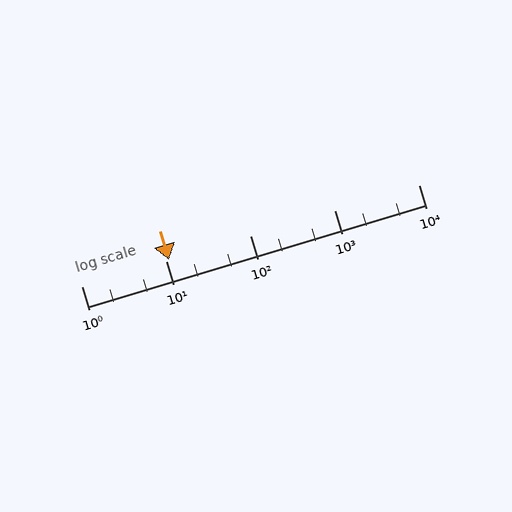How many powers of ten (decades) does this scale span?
The scale spans 4 decades, from 1 to 10000.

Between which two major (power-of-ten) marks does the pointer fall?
The pointer is between 10 and 100.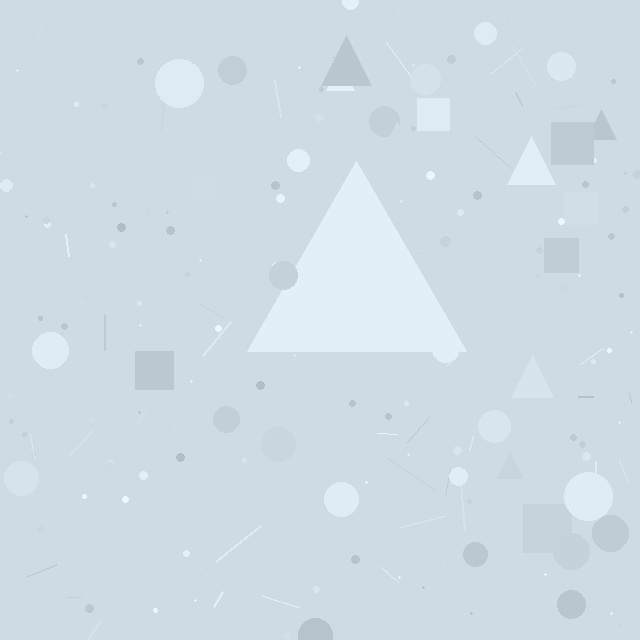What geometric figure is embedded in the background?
A triangle is embedded in the background.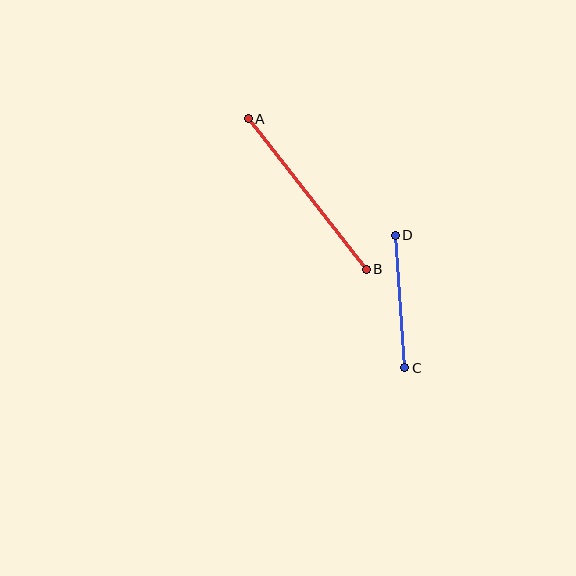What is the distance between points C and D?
The distance is approximately 133 pixels.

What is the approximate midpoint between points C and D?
The midpoint is at approximately (400, 302) pixels.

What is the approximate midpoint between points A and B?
The midpoint is at approximately (307, 194) pixels.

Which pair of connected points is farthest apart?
Points A and B are farthest apart.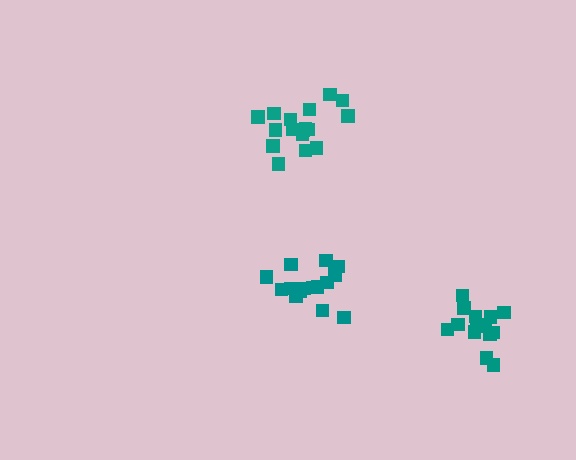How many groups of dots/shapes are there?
There are 3 groups.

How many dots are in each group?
Group 1: 14 dots, Group 2: 17 dots, Group 3: 16 dots (47 total).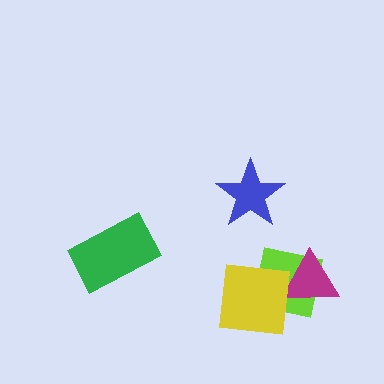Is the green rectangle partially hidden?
No, no other shape covers it.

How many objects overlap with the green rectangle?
0 objects overlap with the green rectangle.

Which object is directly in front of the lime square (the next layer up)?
The magenta triangle is directly in front of the lime square.